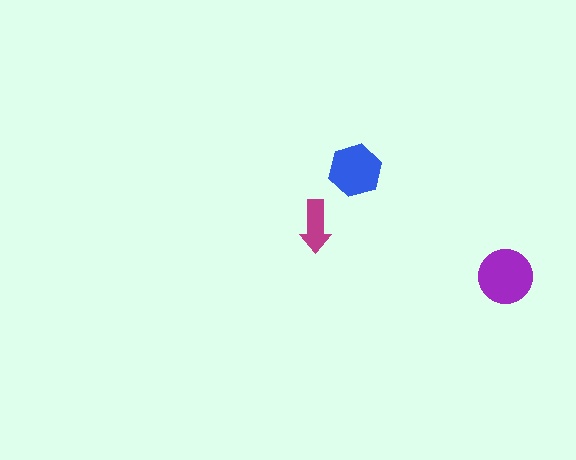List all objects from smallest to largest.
The magenta arrow, the blue hexagon, the purple circle.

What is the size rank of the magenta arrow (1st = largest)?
3rd.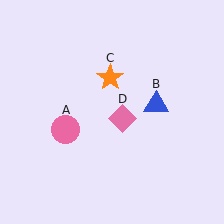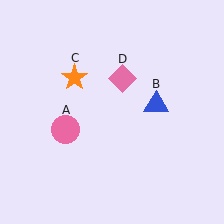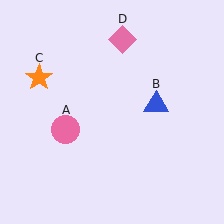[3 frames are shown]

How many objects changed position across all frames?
2 objects changed position: orange star (object C), pink diamond (object D).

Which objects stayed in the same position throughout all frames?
Pink circle (object A) and blue triangle (object B) remained stationary.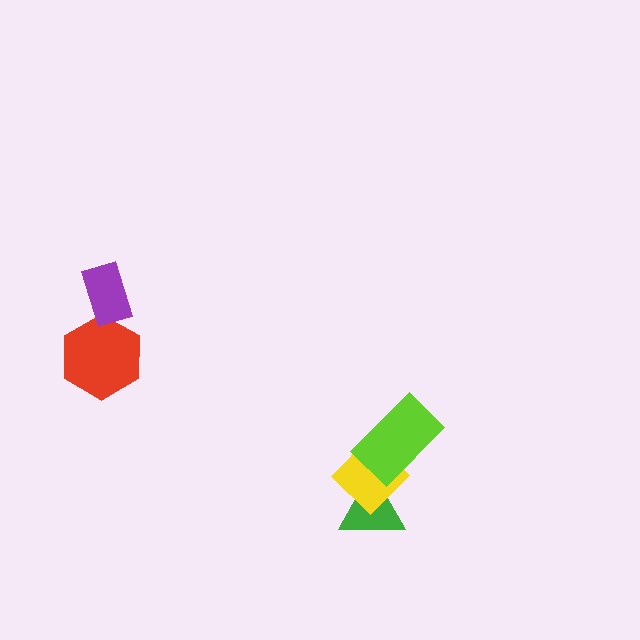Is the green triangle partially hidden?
Yes, it is partially covered by another shape.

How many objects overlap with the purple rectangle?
1 object overlaps with the purple rectangle.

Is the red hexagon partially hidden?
Yes, it is partially covered by another shape.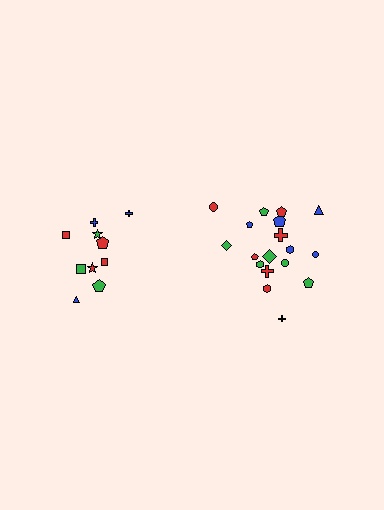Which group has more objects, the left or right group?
The right group.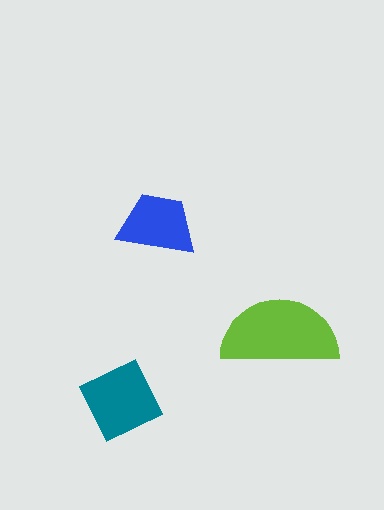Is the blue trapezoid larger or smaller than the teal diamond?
Smaller.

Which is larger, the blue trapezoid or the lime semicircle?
The lime semicircle.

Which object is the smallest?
The blue trapezoid.